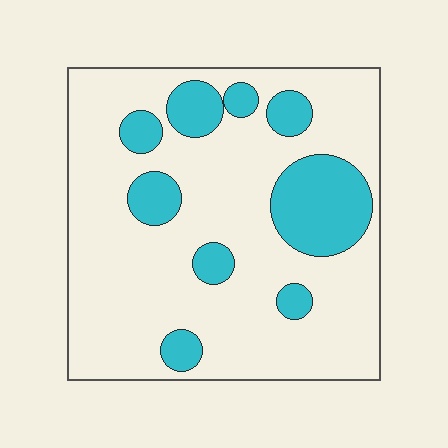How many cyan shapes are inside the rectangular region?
9.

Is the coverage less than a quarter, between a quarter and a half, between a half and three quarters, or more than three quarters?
Less than a quarter.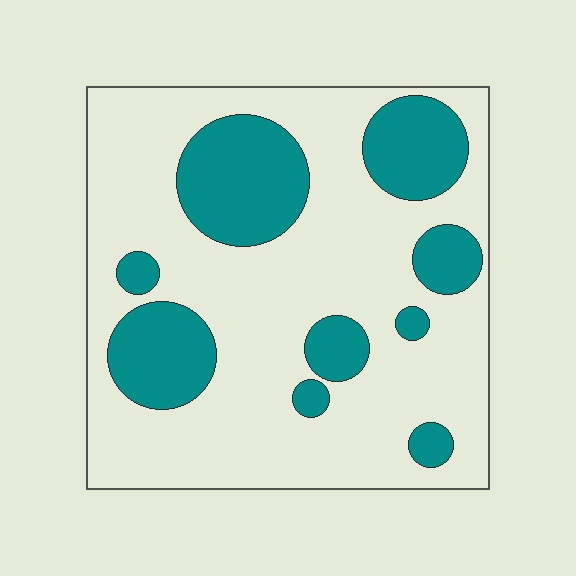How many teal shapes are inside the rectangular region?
9.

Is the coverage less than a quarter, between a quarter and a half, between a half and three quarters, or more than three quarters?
Between a quarter and a half.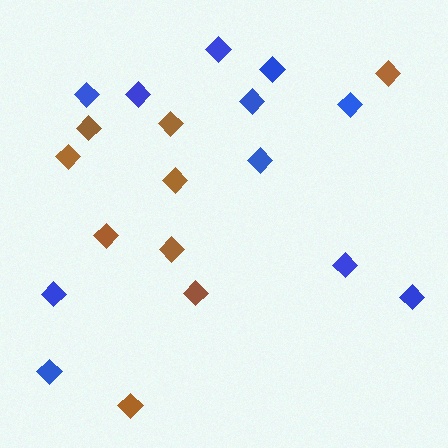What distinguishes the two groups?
There are 2 groups: one group of blue diamonds (11) and one group of brown diamonds (9).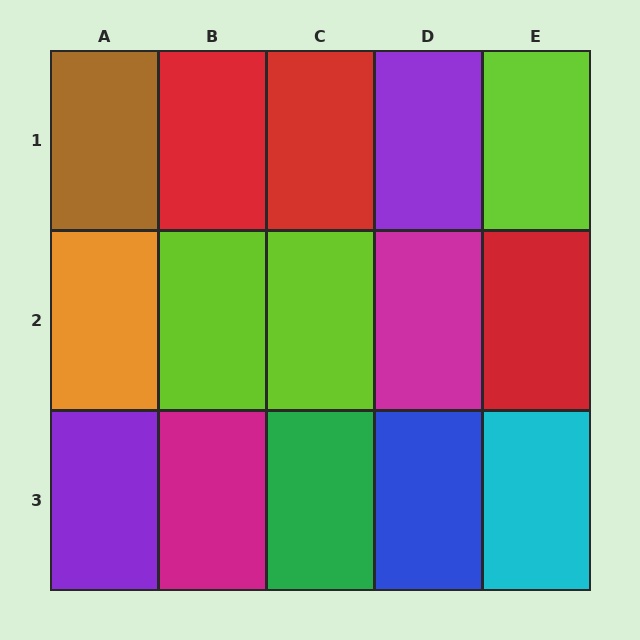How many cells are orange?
1 cell is orange.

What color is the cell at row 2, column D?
Magenta.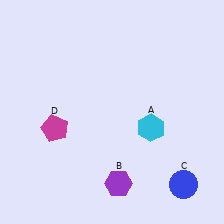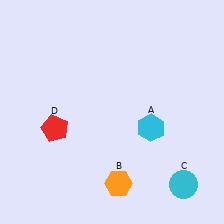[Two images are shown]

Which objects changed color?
B changed from purple to orange. C changed from blue to cyan. D changed from magenta to red.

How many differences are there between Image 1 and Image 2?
There are 3 differences between the two images.